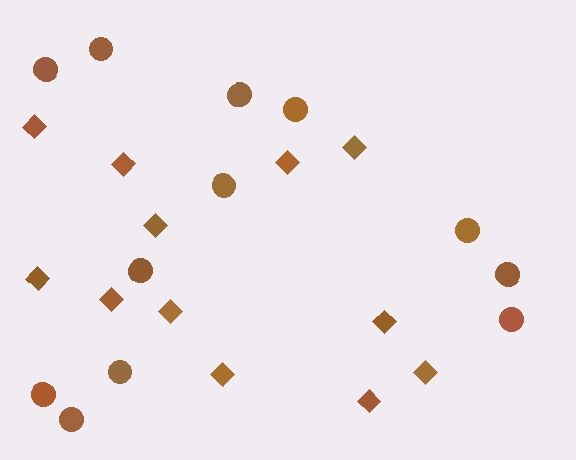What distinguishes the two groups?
There are 2 groups: one group of diamonds (12) and one group of circles (12).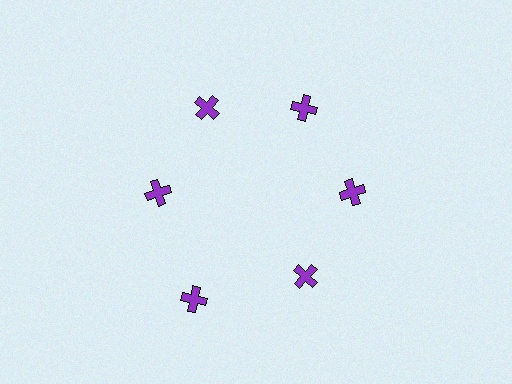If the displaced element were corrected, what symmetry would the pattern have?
It would have 6-fold rotational symmetry — the pattern would map onto itself every 60 degrees.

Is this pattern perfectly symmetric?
No. The 6 purple crosses are arranged in a ring, but one element near the 7 o'clock position is pushed outward from the center, breaking the 6-fold rotational symmetry.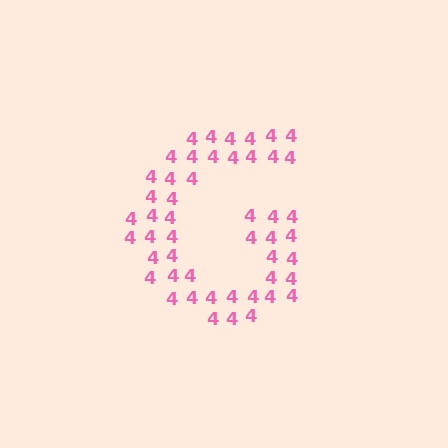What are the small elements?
The small elements are digit 4's.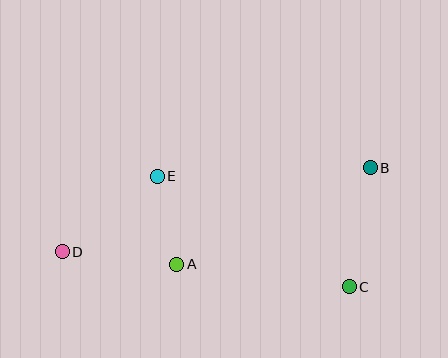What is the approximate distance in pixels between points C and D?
The distance between C and D is approximately 289 pixels.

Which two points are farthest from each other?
Points B and D are farthest from each other.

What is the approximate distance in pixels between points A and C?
The distance between A and C is approximately 174 pixels.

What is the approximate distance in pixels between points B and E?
The distance between B and E is approximately 213 pixels.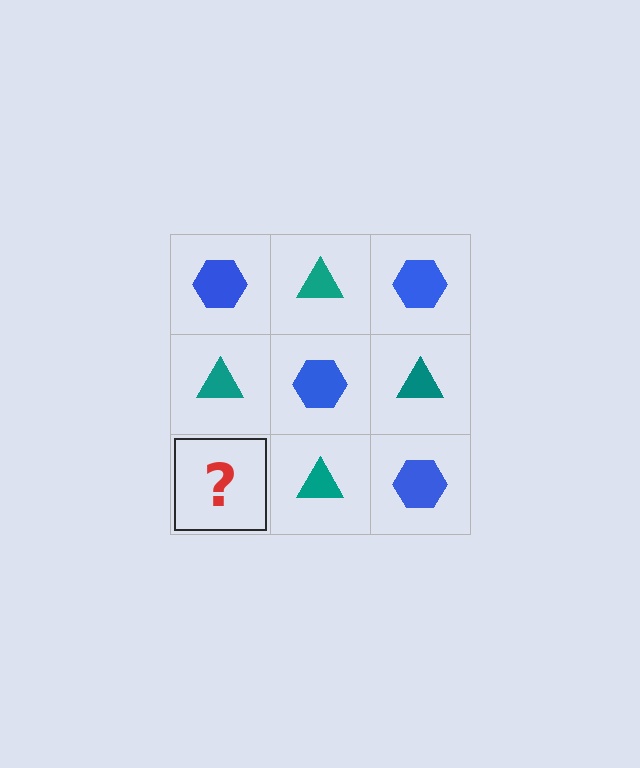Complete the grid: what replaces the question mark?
The question mark should be replaced with a blue hexagon.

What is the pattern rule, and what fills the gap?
The rule is that it alternates blue hexagon and teal triangle in a checkerboard pattern. The gap should be filled with a blue hexagon.